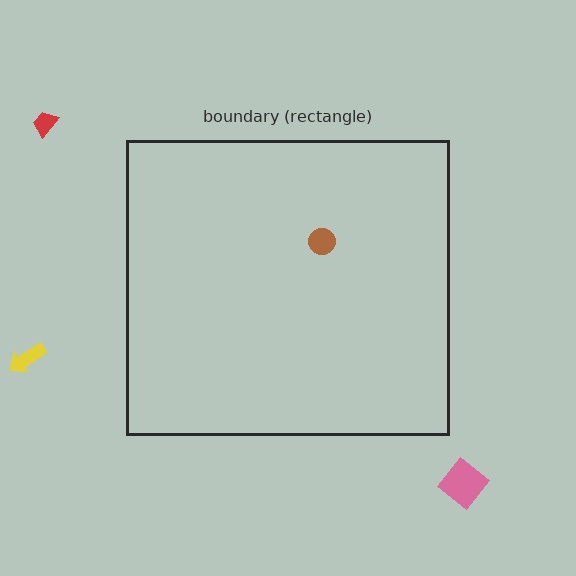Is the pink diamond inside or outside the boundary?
Outside.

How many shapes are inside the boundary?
1 inside, 3 outside.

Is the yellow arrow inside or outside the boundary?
Outside.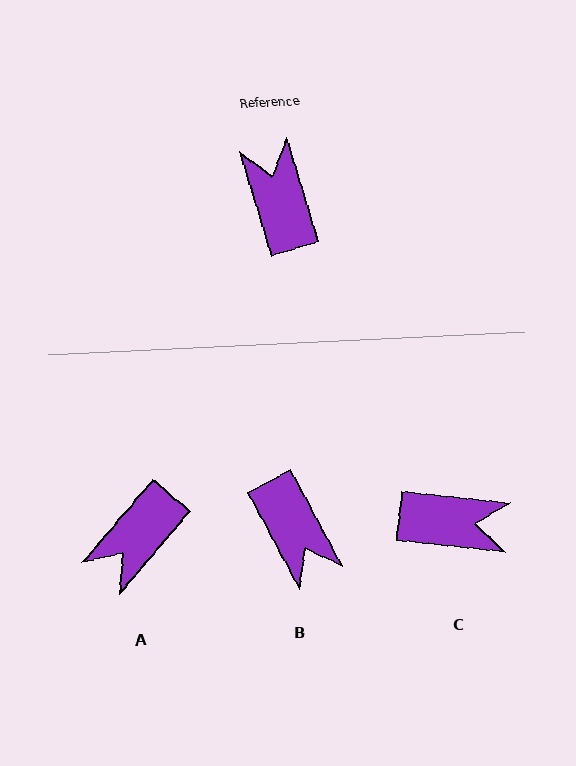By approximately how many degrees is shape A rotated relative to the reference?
Approximately 122 degrees counter-clockwise.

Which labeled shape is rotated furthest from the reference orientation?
B, about 169 degrees away.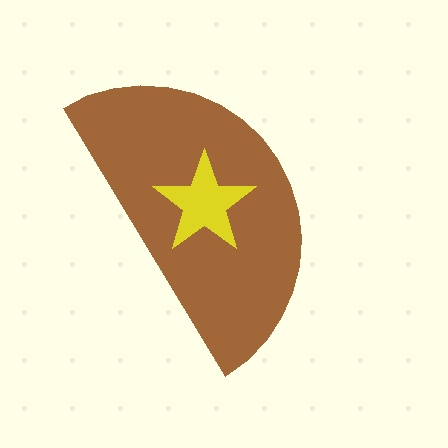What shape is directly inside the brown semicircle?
The yellow star.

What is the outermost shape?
The brown semicircle.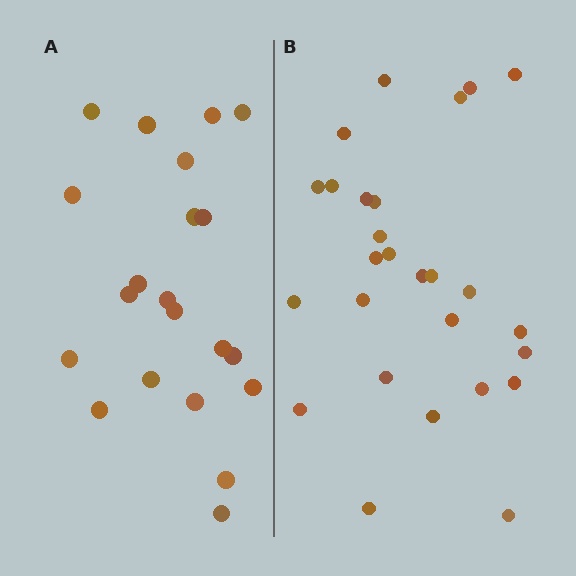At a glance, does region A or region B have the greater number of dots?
Region B (the right region) has more dots.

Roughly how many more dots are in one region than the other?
Region B has about 6 more dots than region A.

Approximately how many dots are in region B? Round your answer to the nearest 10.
About 30 dots. (The exact count is 27, which rounds to 30.)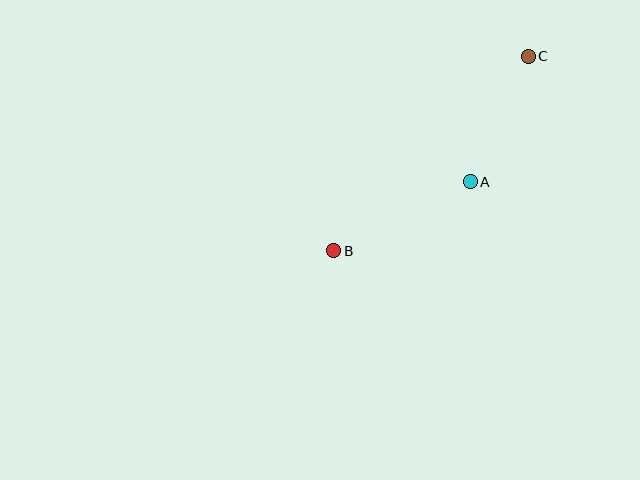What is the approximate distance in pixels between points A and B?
The distance between A and B is approximately 153 pixels.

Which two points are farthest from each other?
Points B and C are farthest from each other.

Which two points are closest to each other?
Points A and C are closest to each other.